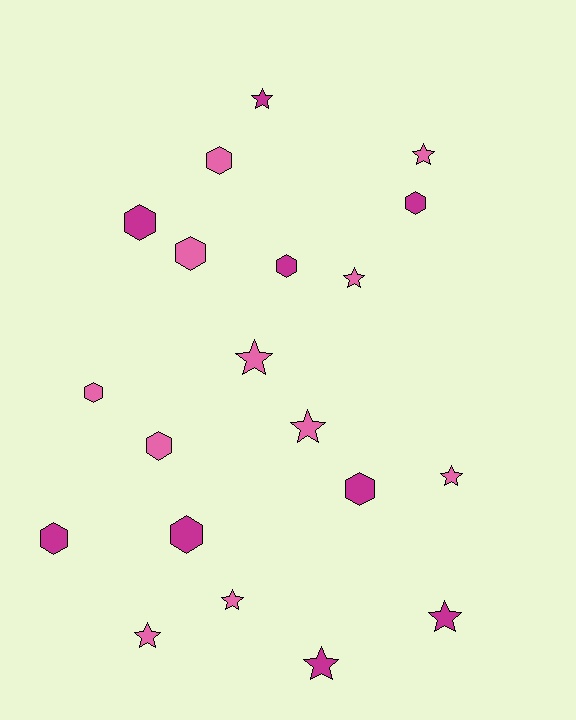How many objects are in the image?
There are 20 objects.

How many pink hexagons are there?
There are 4 pink hexagons.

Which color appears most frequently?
Pink, with 11 objects.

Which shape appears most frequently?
Star, with 10 objects.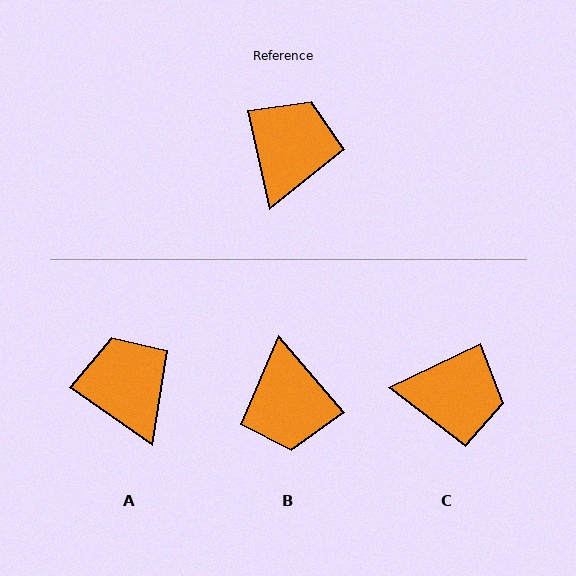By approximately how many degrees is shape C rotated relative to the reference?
Approximately 77 degrees clockwise.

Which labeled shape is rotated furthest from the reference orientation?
B, about 152 degrees away.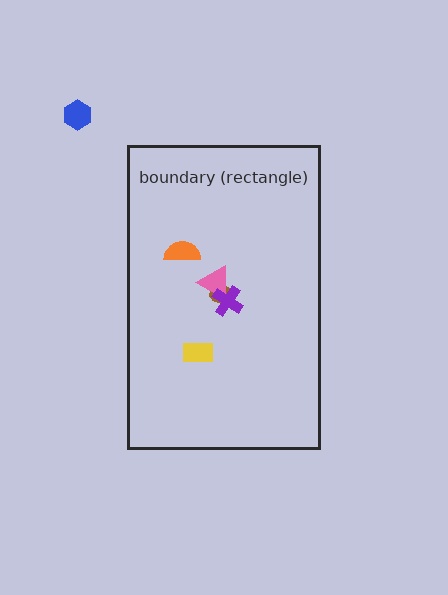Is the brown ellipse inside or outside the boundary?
Inside.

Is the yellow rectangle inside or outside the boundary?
Inside.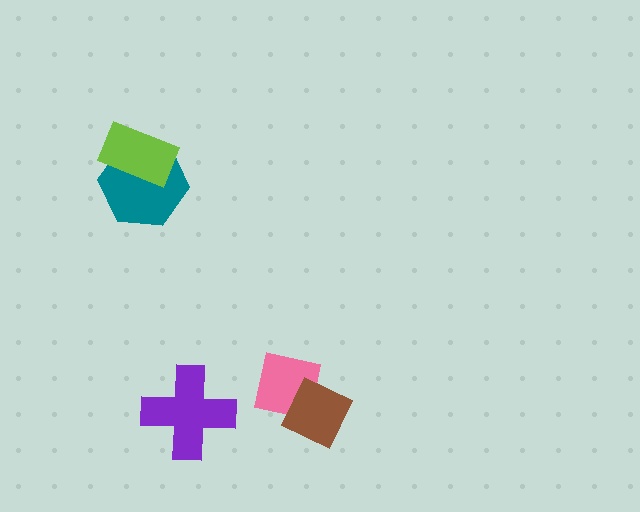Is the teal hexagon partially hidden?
Yes, it is partially covered by another shape.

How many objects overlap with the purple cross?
0 objects overlap with the purple cross.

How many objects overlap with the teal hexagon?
1 object overlaps with the teal hexagon.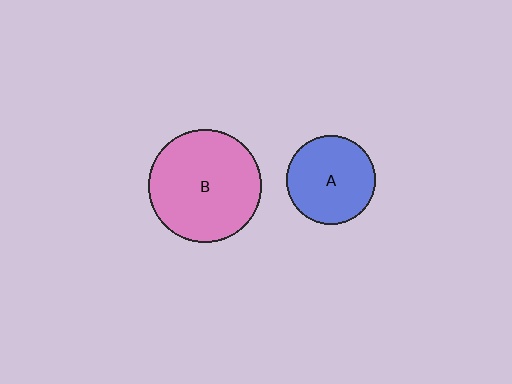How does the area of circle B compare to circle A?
Approximately 1.6 times.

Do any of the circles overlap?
No, none of the circles overlap.